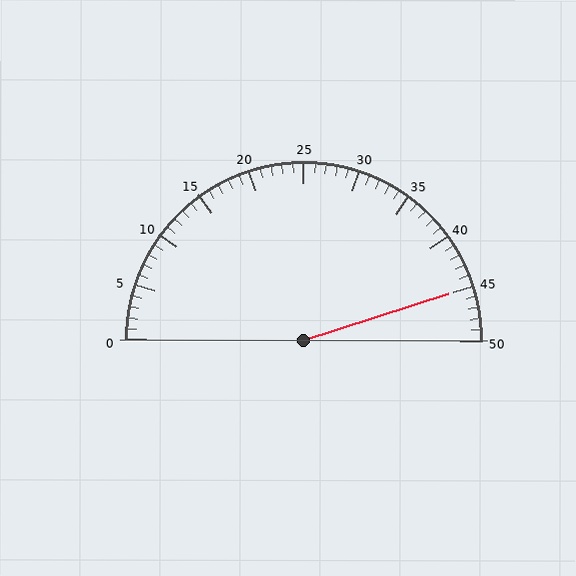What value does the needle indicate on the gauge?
The needle indicates approximately 45.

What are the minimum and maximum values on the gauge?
The gauge ranges from 0 to 50.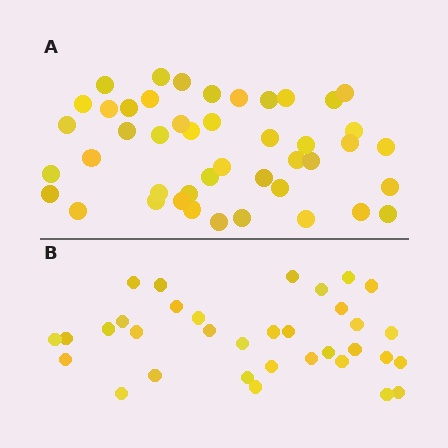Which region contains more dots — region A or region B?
Region A (the top region) has more dots.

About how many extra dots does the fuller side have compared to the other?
Region A has roughly 12 or so more dots than region B.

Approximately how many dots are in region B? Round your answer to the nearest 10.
About 30 dots. (The exact count is 34, which rounds to 30.)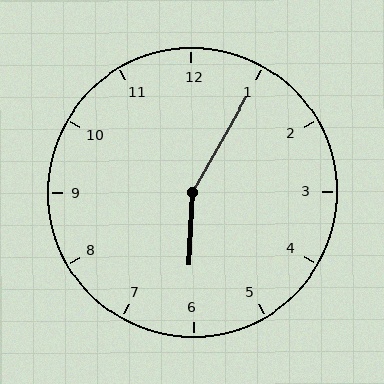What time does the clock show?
6:05.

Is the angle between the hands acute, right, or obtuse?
It is obtuse.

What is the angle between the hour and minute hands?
Approximately 152 degrees.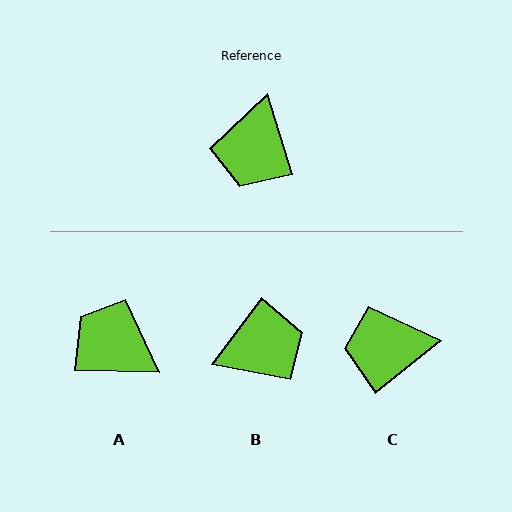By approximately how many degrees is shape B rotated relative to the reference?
Approximately 126 degrees counter-clockwise.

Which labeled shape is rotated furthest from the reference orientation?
B, about 126 degrees away.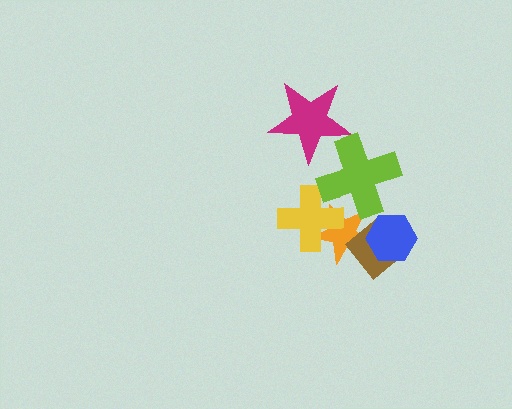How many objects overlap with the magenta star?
1 object overlaps with the magenta star.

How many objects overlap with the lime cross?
3 objects overlap with the lime cross.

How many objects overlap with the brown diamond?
2 objects overlap with the brown diamond.